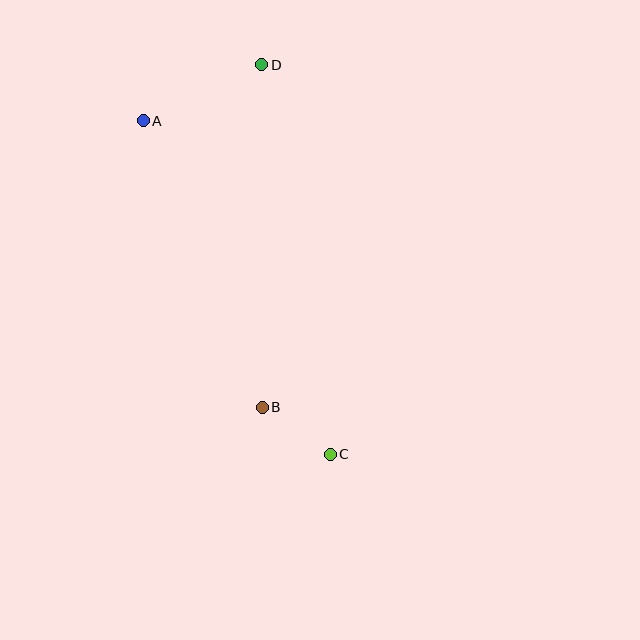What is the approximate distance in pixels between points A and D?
The distance between A and D is approximately 131 pixels.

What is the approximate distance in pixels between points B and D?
The distance between B and D is approximately 343 pixels.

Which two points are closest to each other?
Points B and C are closest to each other.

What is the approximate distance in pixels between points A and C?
The distance between A and C is approximately 382 pixels.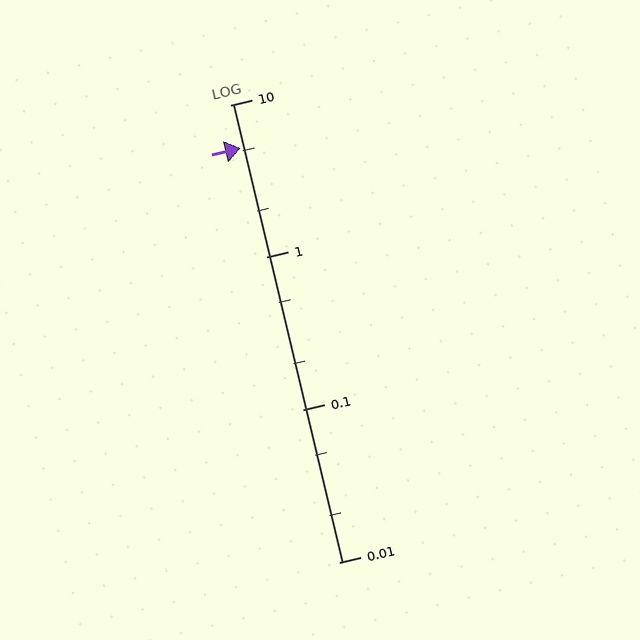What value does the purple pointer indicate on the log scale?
The pointer indicates approximately 5.2.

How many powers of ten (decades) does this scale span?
The scale spans 3 decades, from 0.01 to 10.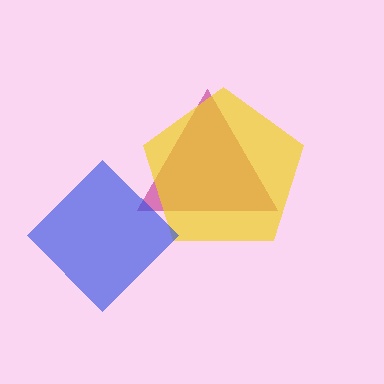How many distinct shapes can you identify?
There are 3 distinct shapes: a magenta triangle, a yellow pentagon, a blue diamond.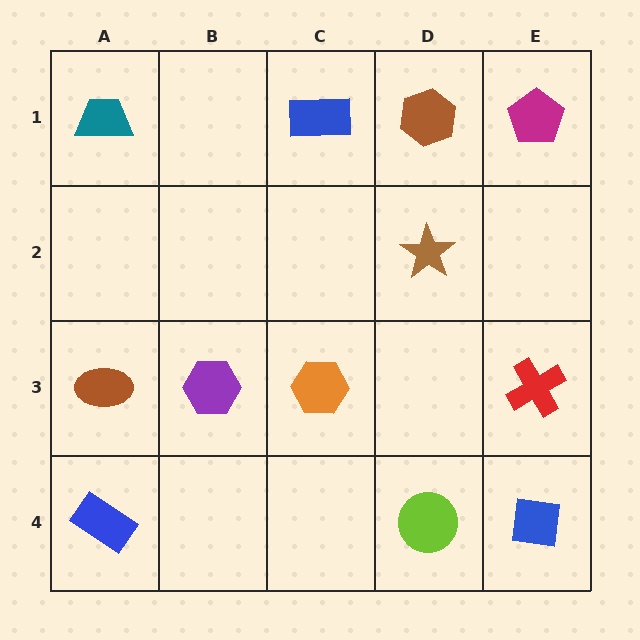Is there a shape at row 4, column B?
No, that cell is empty.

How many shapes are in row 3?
4 shapes.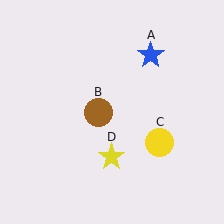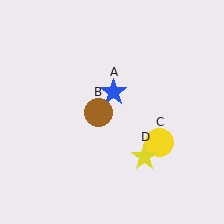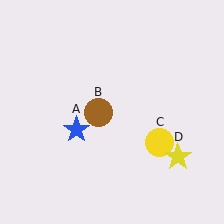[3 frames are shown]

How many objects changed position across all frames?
2 objects changed position: blue star (object A), yellow star (object D).